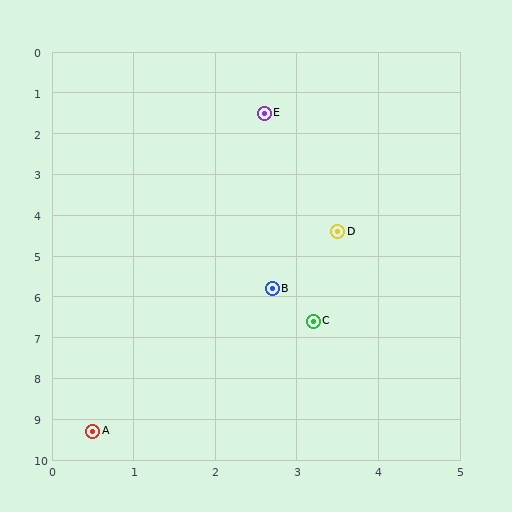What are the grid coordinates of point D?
Point D is at approximately (3.5, 4.4).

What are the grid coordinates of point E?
Point E is at approximately (2.6, 1.5).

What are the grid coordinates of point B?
Point B is at approximately (2.7, 5.8).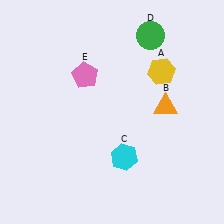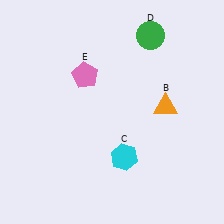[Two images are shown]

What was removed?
The yellow hexagon (A) was removed in Image 2.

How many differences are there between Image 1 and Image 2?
There is 1 difference between the two images.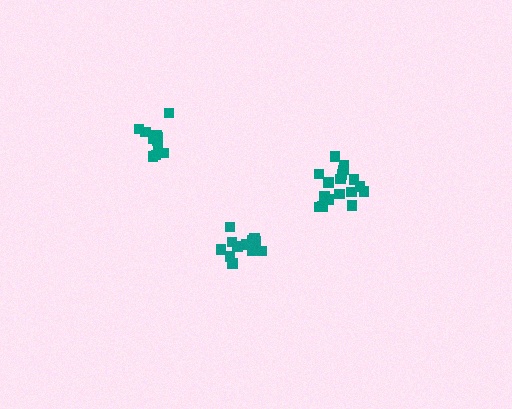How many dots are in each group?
Group 1: 13 dots, Group 2: 12 dots, Group 3: 17 dots (42 total).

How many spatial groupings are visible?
There are 3 spatial groupings.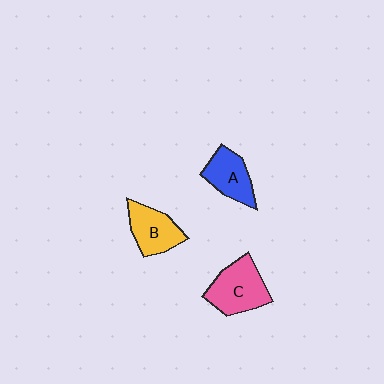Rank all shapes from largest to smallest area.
From largest to smallest: C (pink), B (yellow), A (blue).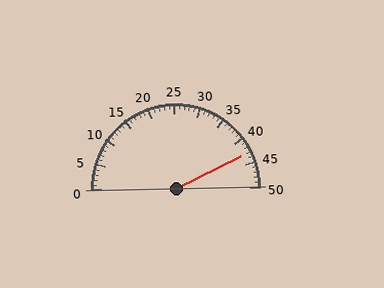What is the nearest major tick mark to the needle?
The nearest major tick mark is 45.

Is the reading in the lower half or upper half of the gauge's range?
The reading is in the upper half of the range (0 to 50).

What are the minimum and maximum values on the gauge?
The gauge ranges from 0 to 50.